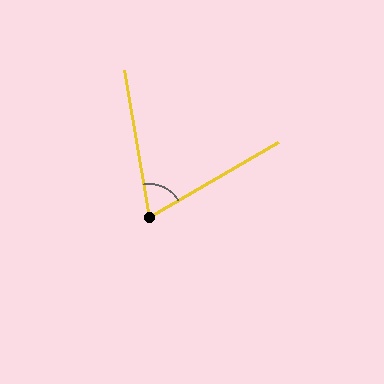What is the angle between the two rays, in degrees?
Approximately 70 degrees.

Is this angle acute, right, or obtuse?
It is acute.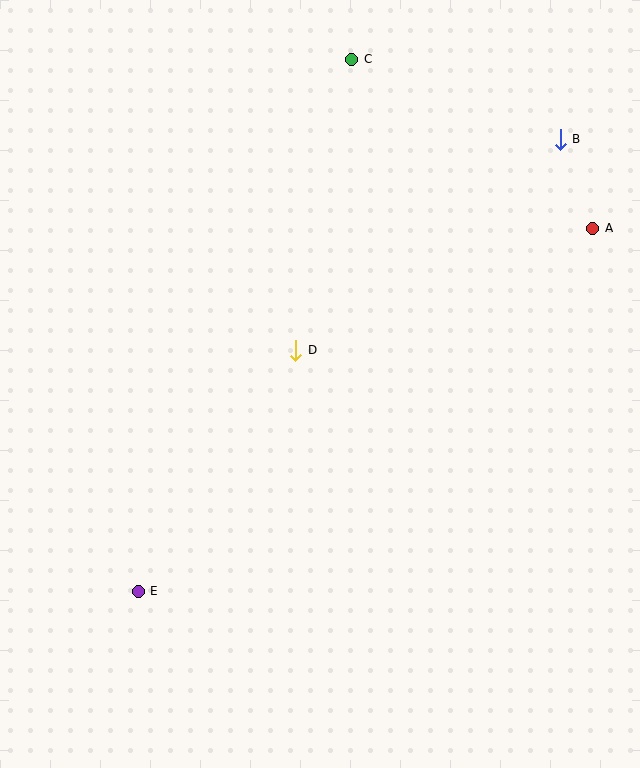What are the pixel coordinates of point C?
Point C is at (352, 59).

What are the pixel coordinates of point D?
Point D is at (296, 350).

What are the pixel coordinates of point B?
Point B is at (560, 139).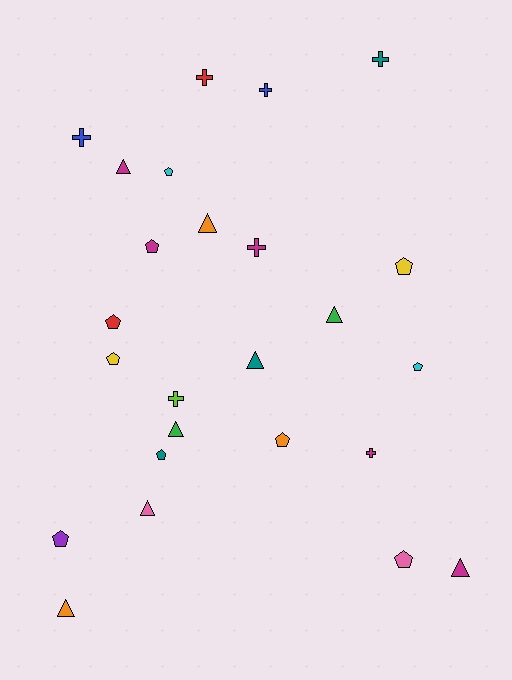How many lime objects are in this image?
There is 1 lime object.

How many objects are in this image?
There are 25 objects.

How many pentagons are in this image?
There are 10 pentagons.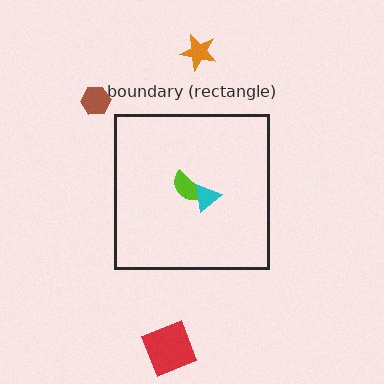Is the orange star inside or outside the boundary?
Outside.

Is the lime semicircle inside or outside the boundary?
Inside.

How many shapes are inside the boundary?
2 inside, 3 outside.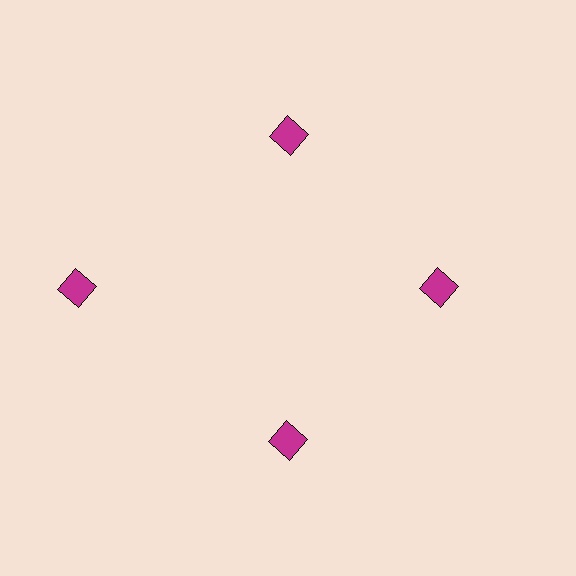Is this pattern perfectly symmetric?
No. The 4 magenta squares are arranged in a ring, but one element near the 9 o'clock position is pushed outward from the center, breaking the 4-fold rotational symmetry.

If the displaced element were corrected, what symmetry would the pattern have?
It would have 4-fold rotational symmetry — the pattern would map onto itself every 90 degrees.